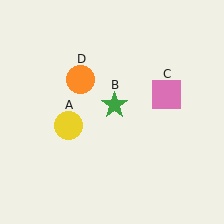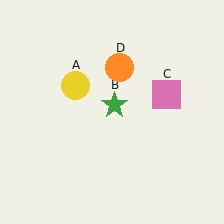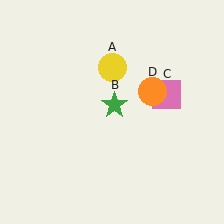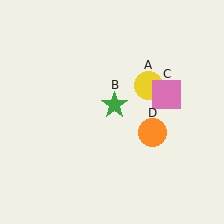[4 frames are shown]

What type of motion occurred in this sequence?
The yellow circle (object A), orange circle (object D) rotated clockwise around the center of the scene.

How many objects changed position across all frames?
2 objects changed position: yellow circle (object A), orange circle (object D).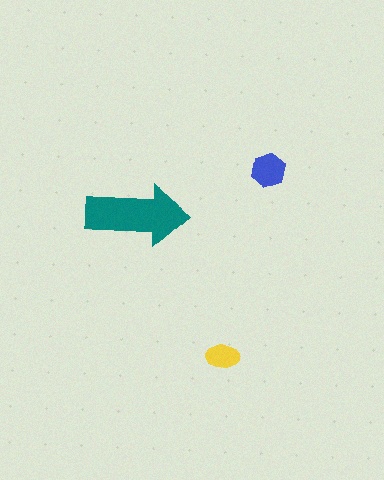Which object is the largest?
The teal arrow.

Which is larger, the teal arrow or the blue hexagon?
The teal arrow.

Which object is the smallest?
The yellow ellipse.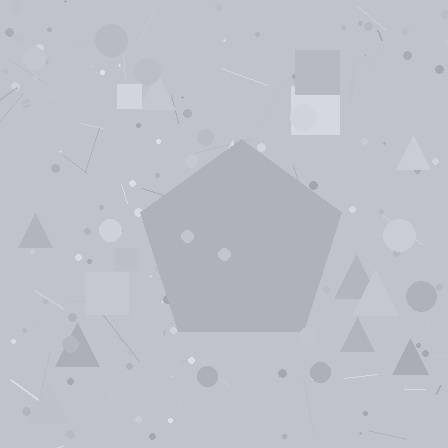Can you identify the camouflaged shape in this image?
The camouflaged shape is a pentagon.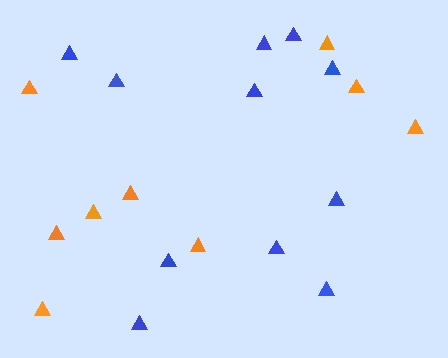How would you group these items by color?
There are 2 groups: one group of blue triangles (11) and one group of orange triangles (9).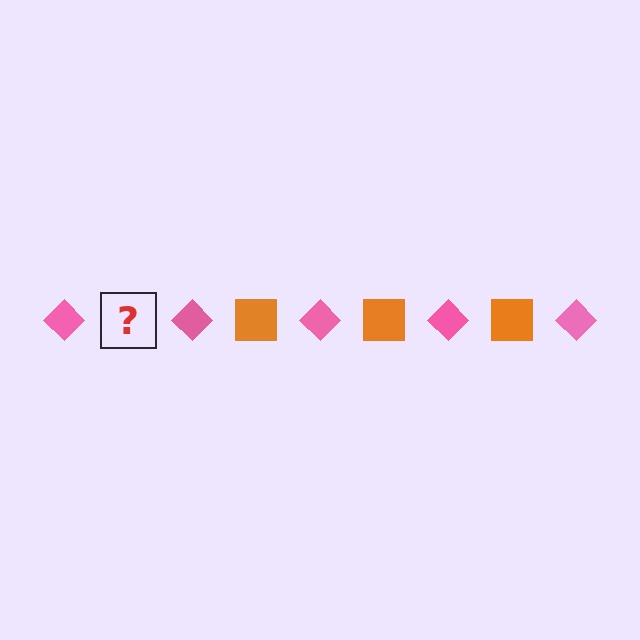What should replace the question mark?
The question mark should be replaced with an orange square.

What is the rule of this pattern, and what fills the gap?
The rule is that the pattern alternates between pink diamond and orange square. The gap should be filled with an orange square.